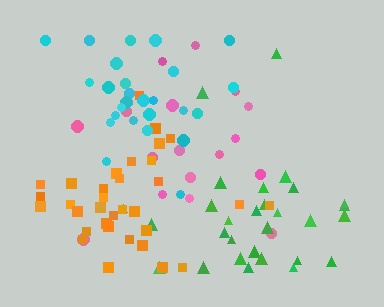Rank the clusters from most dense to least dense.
cyan, orange, green, pink.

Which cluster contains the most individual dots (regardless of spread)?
Orange (33).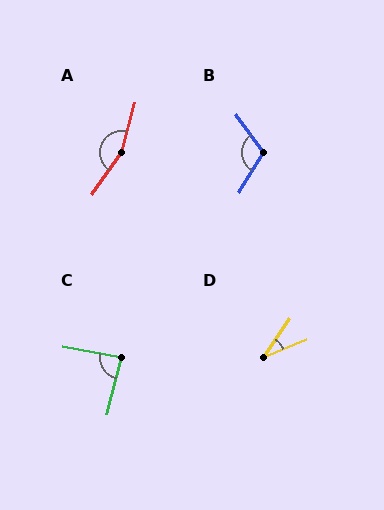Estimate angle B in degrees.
Approximately 112 degrees.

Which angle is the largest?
A, at approximately 159 degrees.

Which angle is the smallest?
D, at approximately 34 degrees.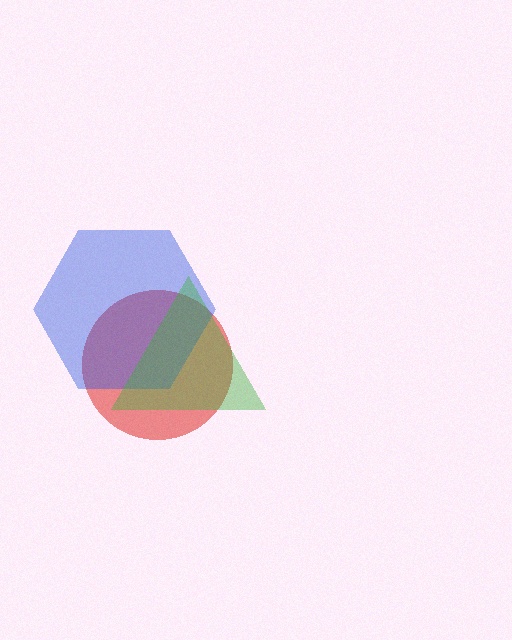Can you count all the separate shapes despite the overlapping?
Yes, there are 3 separate shapes.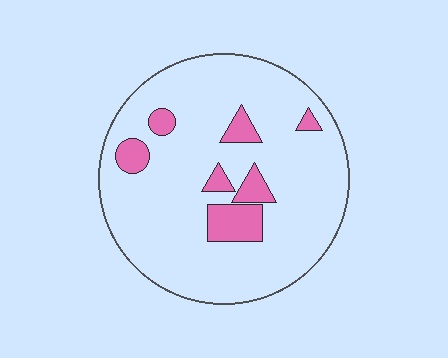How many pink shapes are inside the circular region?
7.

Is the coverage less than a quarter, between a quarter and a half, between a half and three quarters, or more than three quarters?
Less than a quarter.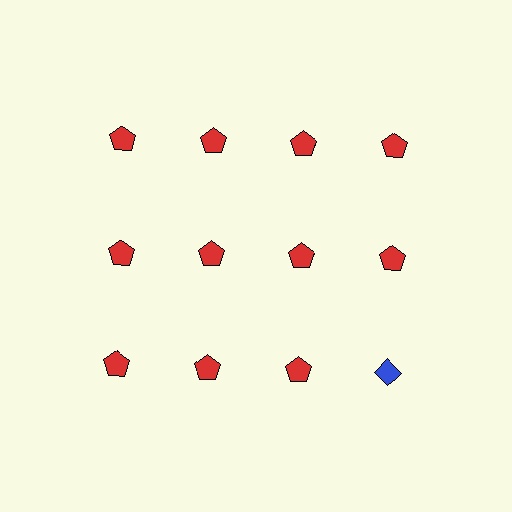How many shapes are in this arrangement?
There are 12 shapes arranged in a grid pattern.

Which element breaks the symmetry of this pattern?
The blue diamond in the third row, second from right column breaks the symmetry. All other shapes are red pentagons.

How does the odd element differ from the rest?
It differs in both color (blue instead of red) and shape (diamond instead of pentagon).